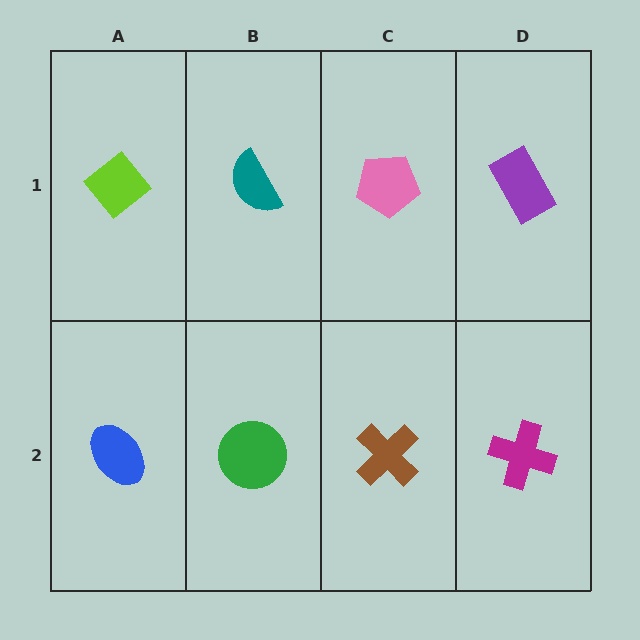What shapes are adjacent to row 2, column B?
A teal semicircle (row 1, column B), a blue ellipse (row 2, column A), a brown cross (row 2, column C).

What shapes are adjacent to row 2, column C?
A pink pentagon (row 1, column C), a green circle (row 2, column B), a magenta cross (row 2, column D).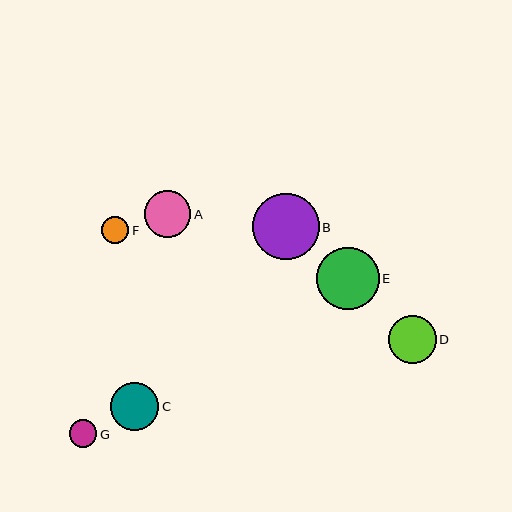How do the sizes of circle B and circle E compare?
Circle B and circle E are approximately the same size.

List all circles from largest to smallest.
From largest to smallest: B, E, C, D, A, G, F.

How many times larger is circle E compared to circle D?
Circle E is approximately 1.3 times the size of circle D.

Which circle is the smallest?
Circle F is the smallest with a size of approximately 27 pixels.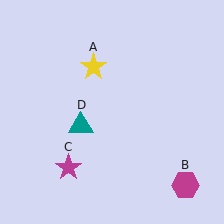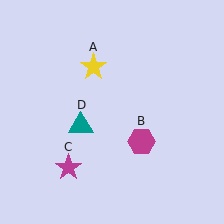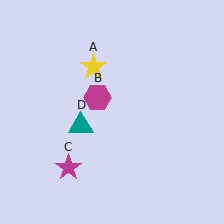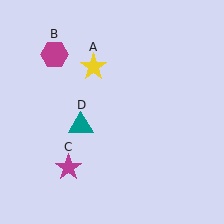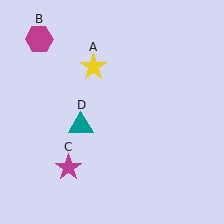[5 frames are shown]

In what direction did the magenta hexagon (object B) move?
The magenta hexagon (object B) moved up and to the left.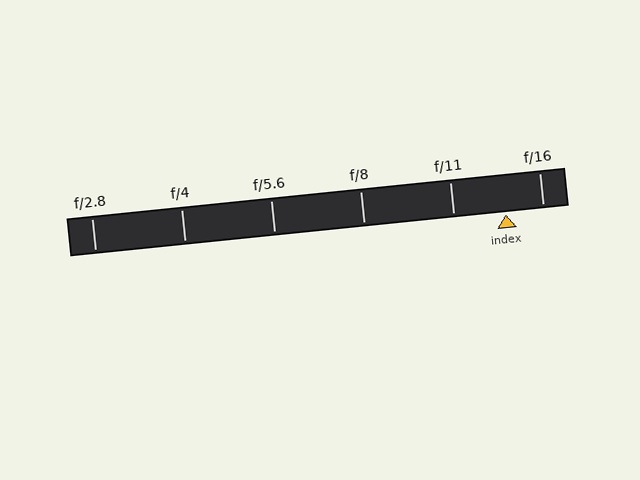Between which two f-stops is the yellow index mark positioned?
The index mark is between f/11 and f/16.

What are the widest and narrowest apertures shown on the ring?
The widest aperture shown is f/2.8 and the narrowest is f/16.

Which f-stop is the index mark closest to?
The index mark is closest to f/16.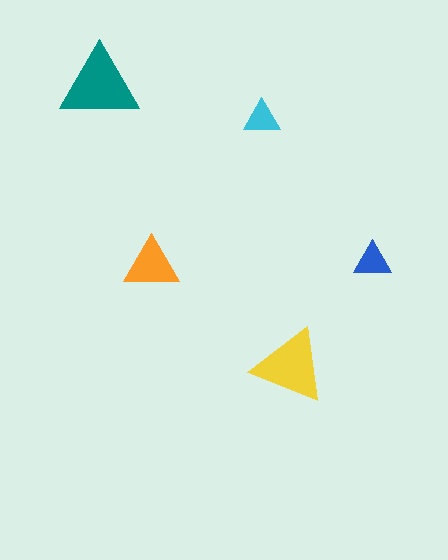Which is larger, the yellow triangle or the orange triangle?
The yellow one.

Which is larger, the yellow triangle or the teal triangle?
The teal one.